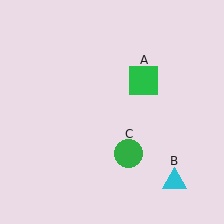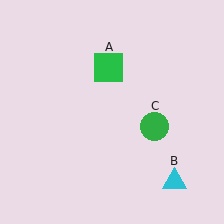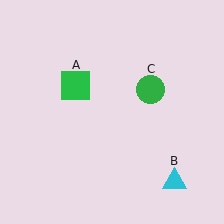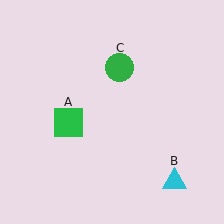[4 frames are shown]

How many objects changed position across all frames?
2 objects changed position: green square (object A), green circle (object C).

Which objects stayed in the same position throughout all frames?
Cyan triangle (object B) remained stationary.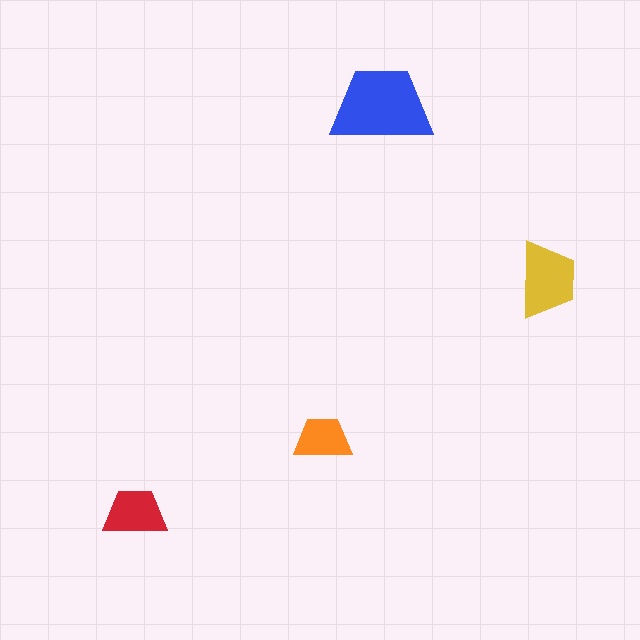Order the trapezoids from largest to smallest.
the blue one, the yellow one, the red one, the orange one.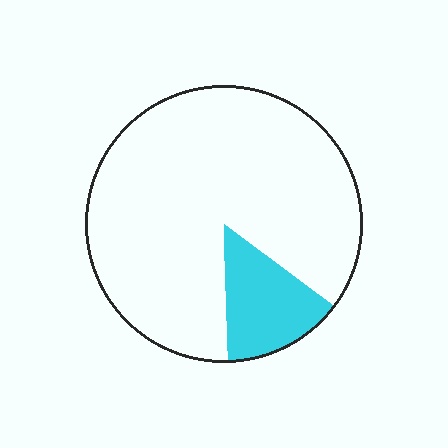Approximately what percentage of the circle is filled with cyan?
Approximately 15%.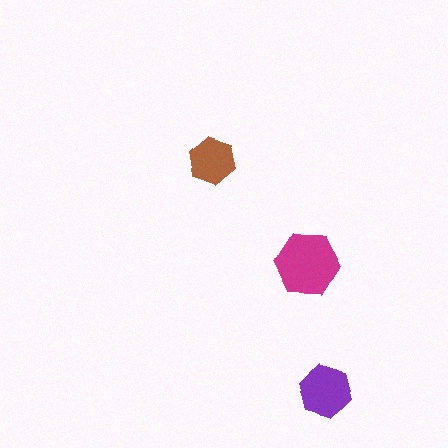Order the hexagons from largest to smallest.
the magenta one, the purple one, the brown one.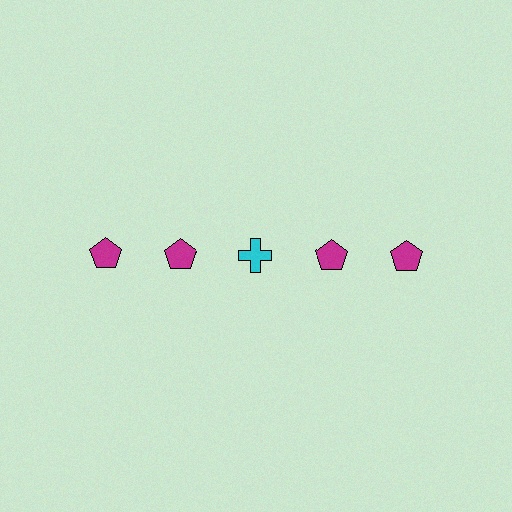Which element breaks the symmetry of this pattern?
The cyan cross in the top row, center column breaks the symmetry. All other shapes are magenta pentagons.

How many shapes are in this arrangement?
There are 5 shapes arranged in a grid pattern.